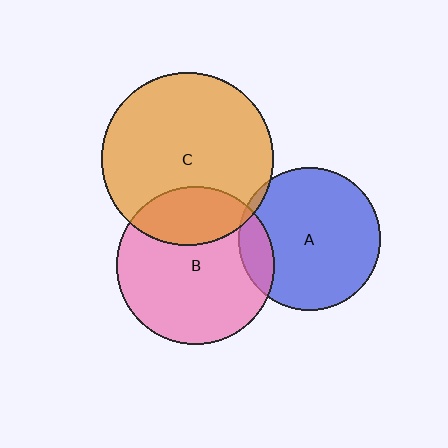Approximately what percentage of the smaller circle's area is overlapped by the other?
Approximately 15%.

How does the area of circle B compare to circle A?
Approximately 1.2 times.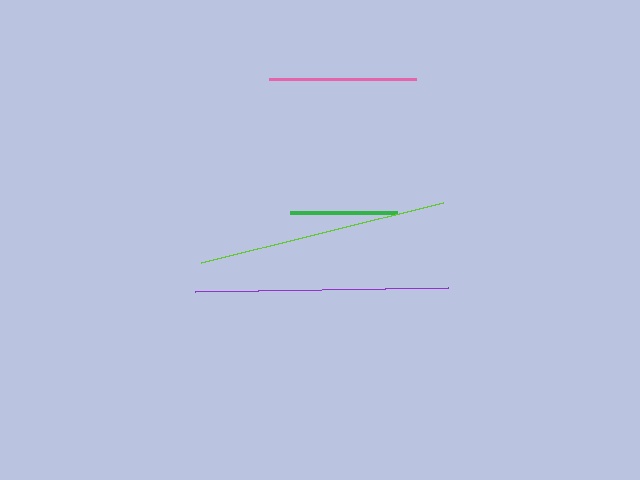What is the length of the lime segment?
The lime segment is approximately 250 pixels long.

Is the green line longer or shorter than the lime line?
The lime line is longer than the green line.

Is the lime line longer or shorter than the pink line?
The lime line is longer than the pink line.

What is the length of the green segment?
The green segment is approximately 106 pixels long.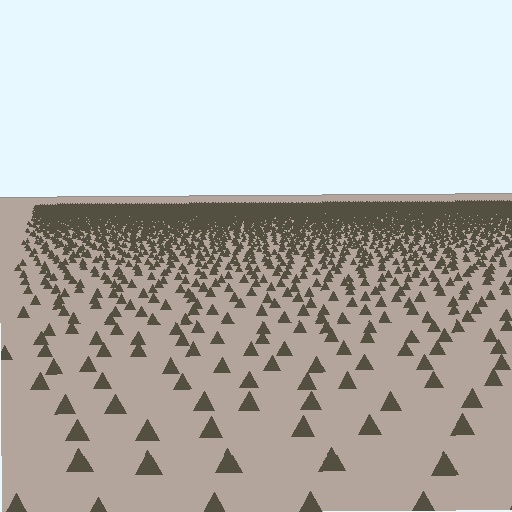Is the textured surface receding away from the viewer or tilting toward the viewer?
The surface is receding away from the viewer. Texture elements get smaller and denser toward the top.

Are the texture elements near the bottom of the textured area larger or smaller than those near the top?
Larger. Near the bottom, elements are closer to the viewer and appear at a bigger on-screen size.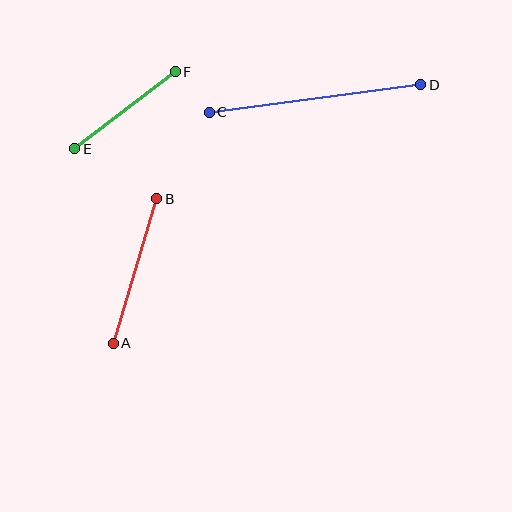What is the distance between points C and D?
The distance is approximately 213 pixels.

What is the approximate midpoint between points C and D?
The midpoint is at approximately (315, 99) pixels.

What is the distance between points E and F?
The distance is approximately 127 pixels.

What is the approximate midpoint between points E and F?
The midpoint is at approximately (125, 110) pixels.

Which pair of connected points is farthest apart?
Points C and D are farthest apart.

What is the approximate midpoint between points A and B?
The midpoint is at approximately (135, 271) pixels.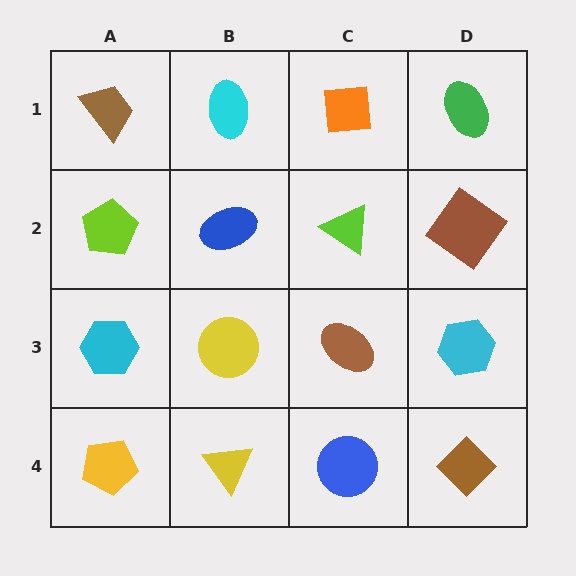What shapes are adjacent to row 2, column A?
A brown trapezoid (row 1, column A), a cyan hexagon (row 3, column A), a blue ellipse (row 2, column B).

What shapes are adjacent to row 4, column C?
A brown ellipse (row 3, column C), a yellow triangle (row 4, column B), a brown diamond (row 4, column D).